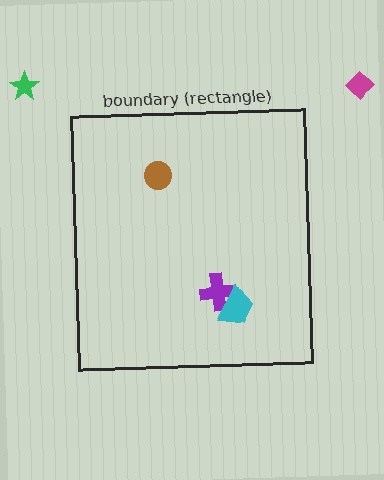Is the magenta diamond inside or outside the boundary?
Outside.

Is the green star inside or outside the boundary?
Outside.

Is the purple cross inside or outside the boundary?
Inside.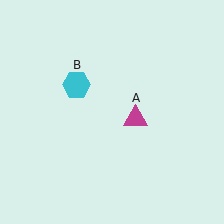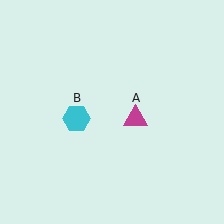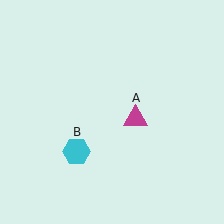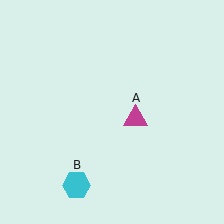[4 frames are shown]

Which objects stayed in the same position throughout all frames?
Magenta triangle (object A) remained stationary.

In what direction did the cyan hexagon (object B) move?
The cyan hexagon (object B) moved down.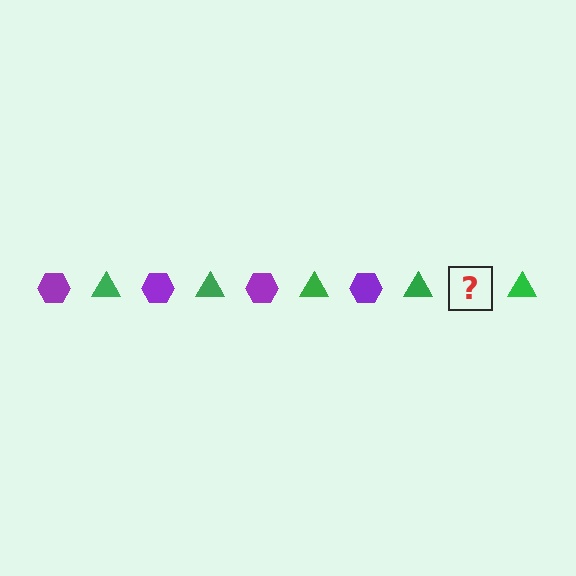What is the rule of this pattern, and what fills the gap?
The rule is that the pattern alternates between purple hexagon and green triangle. The gap should be filled with a purple hexagon.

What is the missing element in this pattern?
The missing element is a purple hexagon.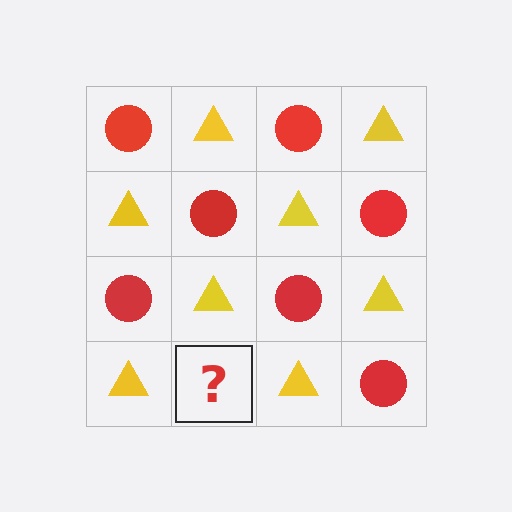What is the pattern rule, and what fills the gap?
The rule is that it alternates red circle and yellow triangle in a checkerboard pattern. The gap should be filled with a red circle.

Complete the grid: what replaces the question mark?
The question mark should be replaced with a red circle.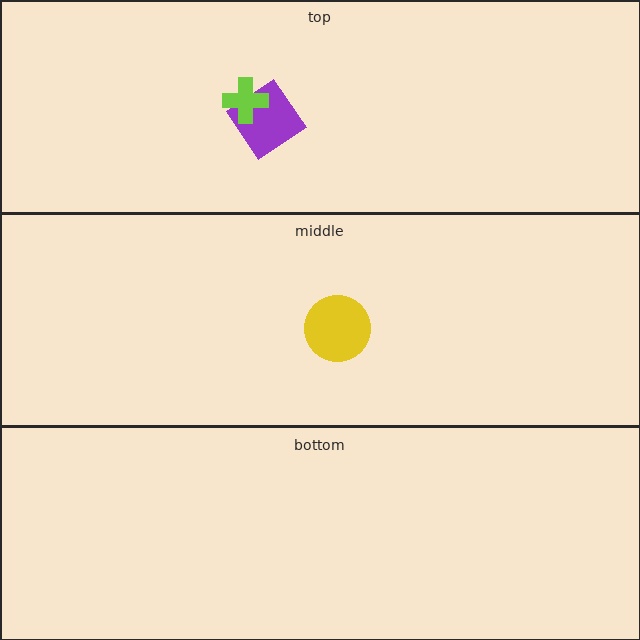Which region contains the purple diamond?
The top region.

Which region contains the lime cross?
The top region.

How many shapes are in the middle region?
1.